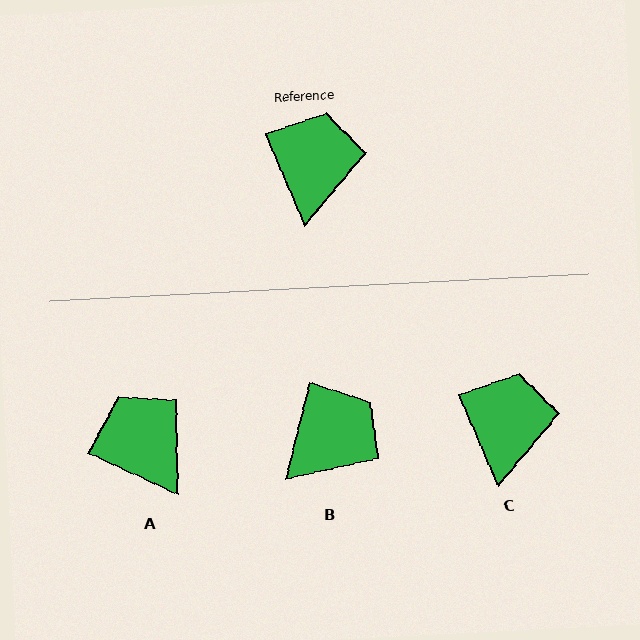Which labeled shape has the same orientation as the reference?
C.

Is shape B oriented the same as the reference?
No, it is off by about 38 degrees.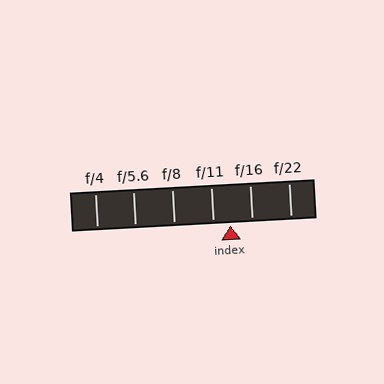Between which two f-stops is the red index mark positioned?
The index mark is between f/11 and f/16.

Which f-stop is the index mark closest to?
The index mark is closest to f/11.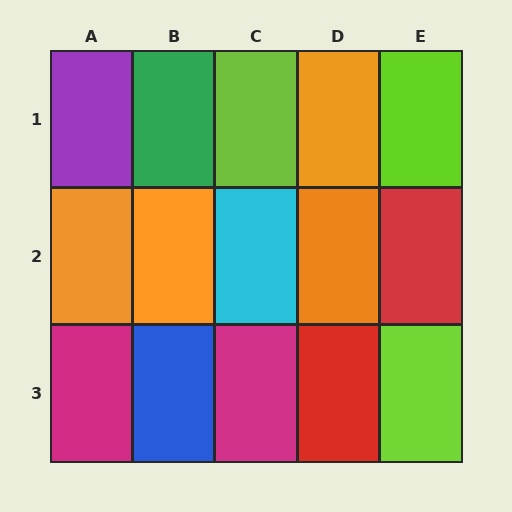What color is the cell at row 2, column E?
Red.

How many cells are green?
1 cell is green.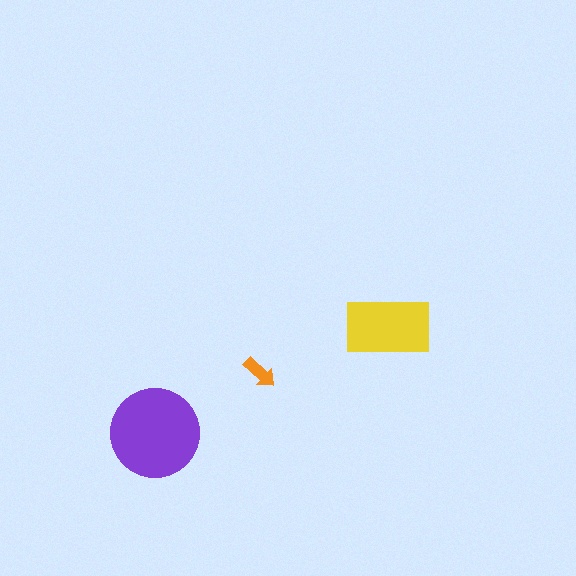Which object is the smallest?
The orange arrow.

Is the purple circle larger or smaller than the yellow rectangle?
Larger.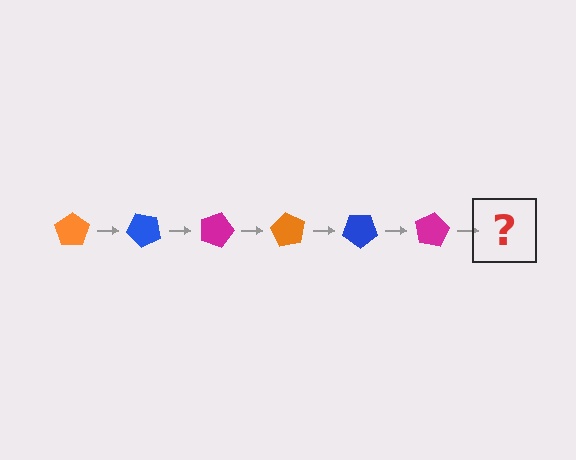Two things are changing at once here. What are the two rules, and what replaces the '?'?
The two rules are that it rotates 45 degrees each step and the color cycles through orange, blue, and magenta. The '?' should be an orange pentagon, rotated 270 degrees from the start.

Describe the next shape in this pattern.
It should be an orange pentagon, rotated 270 degrees from the start.